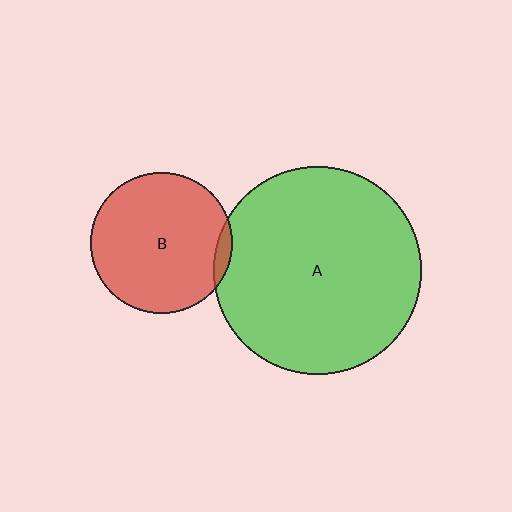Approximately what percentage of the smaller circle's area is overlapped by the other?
Approximately 5%.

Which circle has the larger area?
Circle A (green).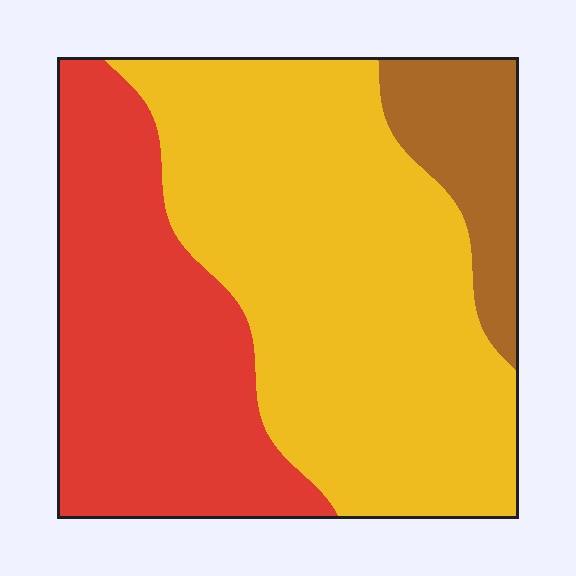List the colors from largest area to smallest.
From largest to smallest: yellow, red, brown.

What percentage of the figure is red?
Red takes up between a quarter and a half of the figure.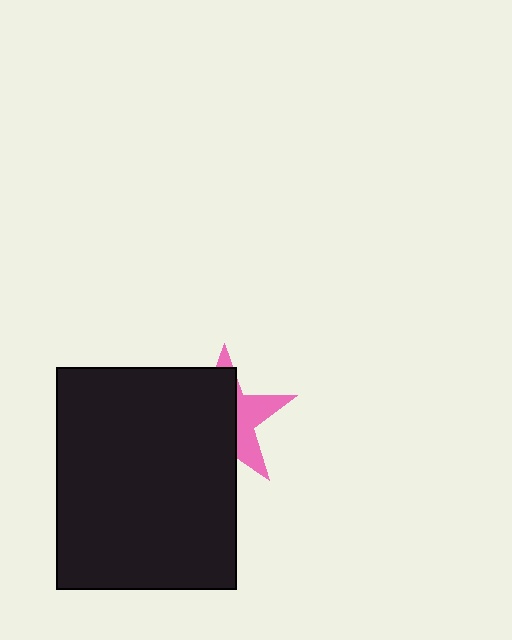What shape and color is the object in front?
The object in front is a black rectangle.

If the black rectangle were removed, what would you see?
You would see the complete pink star.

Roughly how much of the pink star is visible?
A small part of it is visible (roughly 36%).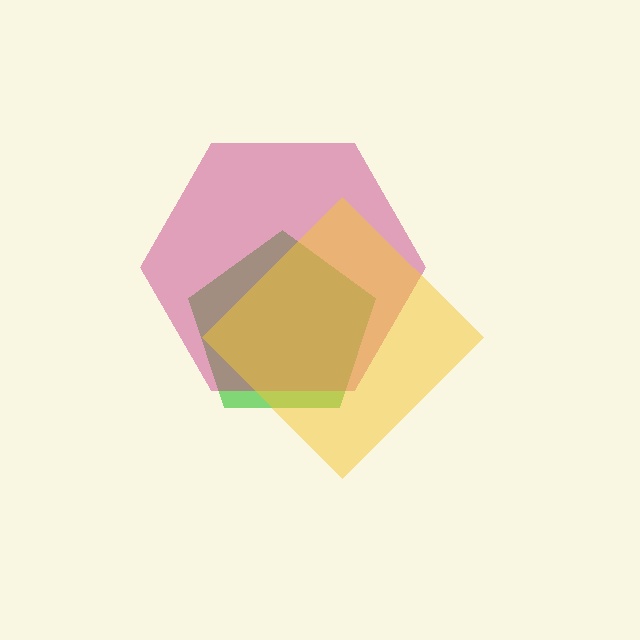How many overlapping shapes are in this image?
There are 3 overlapping shapes in the image.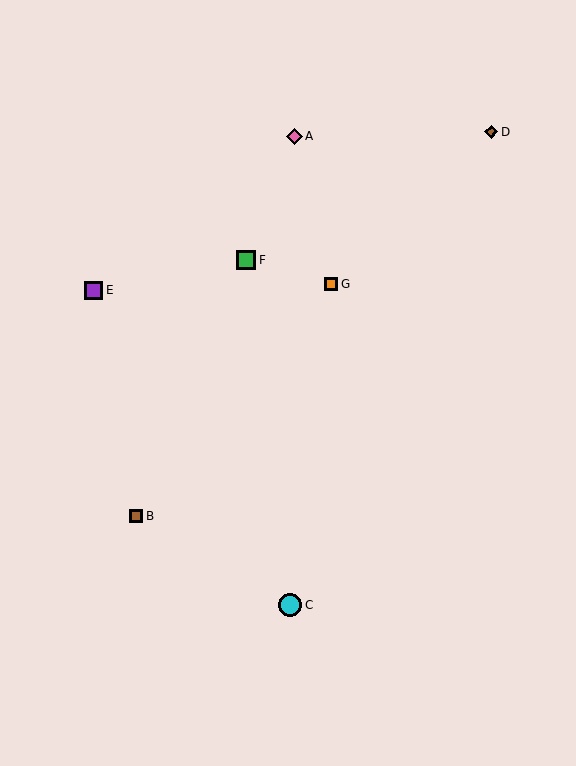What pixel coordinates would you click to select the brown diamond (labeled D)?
Click at (491, 132) to select the brown diamond D.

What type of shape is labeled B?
Shape B is a brown square.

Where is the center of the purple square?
The center of the purple square is at (94, 290).